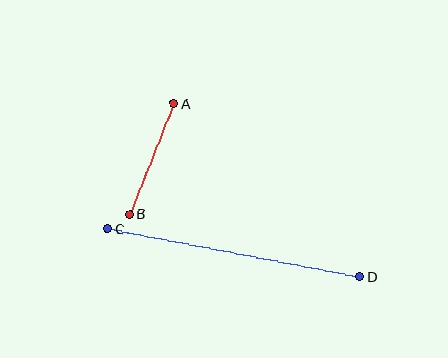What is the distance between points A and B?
The distance is approximately 119 pixels.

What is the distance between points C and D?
The distance is approximately 257 pixels.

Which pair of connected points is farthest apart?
Points C and D are farthest apart.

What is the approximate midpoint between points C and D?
The midpoint is at approximately (233, 252) pixels.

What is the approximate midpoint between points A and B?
The midpoint is at approximately (152, 159) pixels.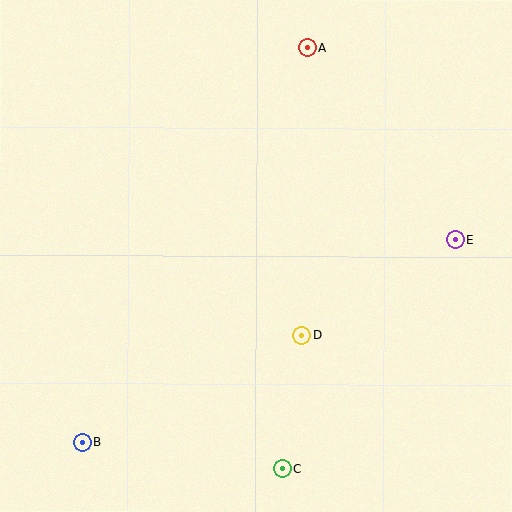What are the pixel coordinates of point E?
Point E is at (455, 240).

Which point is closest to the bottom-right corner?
Point C is closest to the bottom-right corner.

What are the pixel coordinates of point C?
Point C is at (282, 469).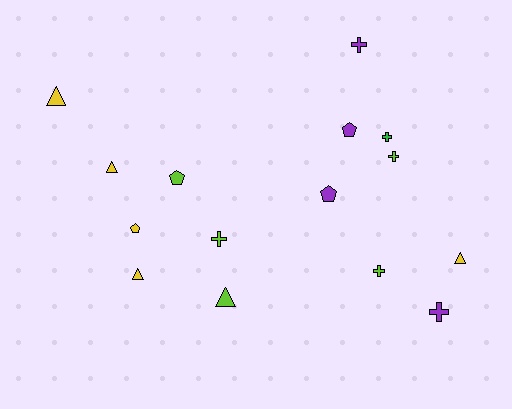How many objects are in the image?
There are 15 objects.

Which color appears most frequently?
Yellow, with 5 objects.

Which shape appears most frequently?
Cross, with 6 objects.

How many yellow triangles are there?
There are 4 yellow triangles.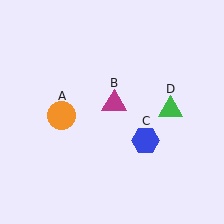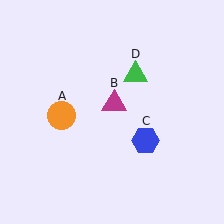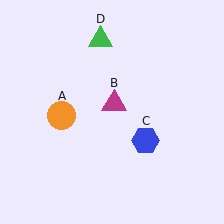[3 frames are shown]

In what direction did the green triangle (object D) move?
The green triangle (object D) moved up and to the left.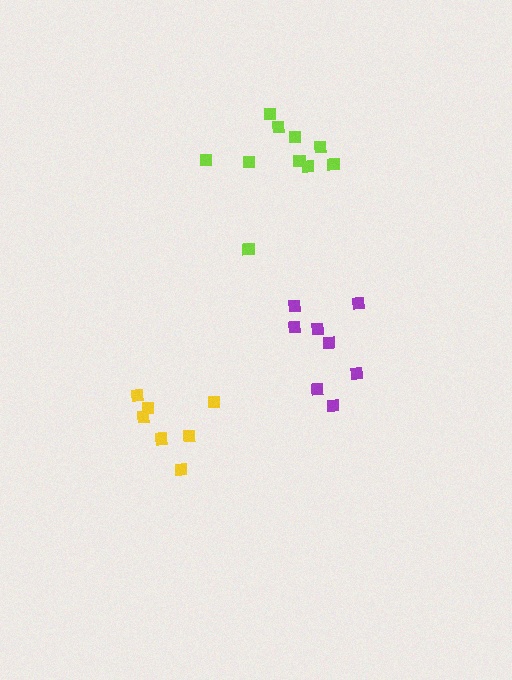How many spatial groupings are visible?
There are 3 spatial groupings.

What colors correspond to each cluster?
The clusters are colored: purple, yellow, lime.